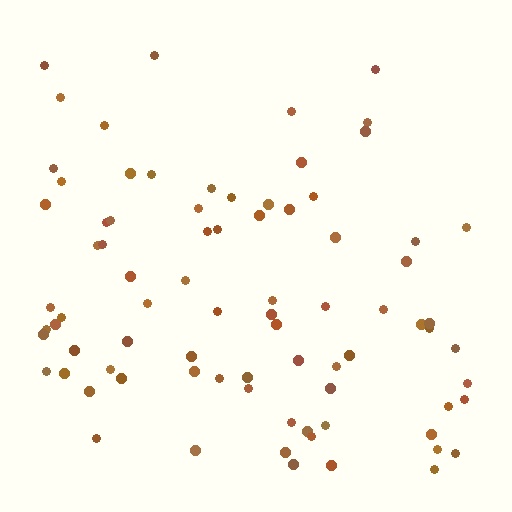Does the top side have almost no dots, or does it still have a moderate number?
Still a moderate number, just noticeably fewer than the bottom.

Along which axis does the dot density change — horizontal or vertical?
Vertical.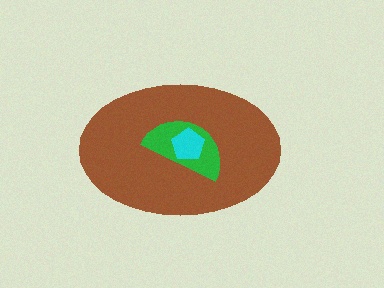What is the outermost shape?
The brown ellipse.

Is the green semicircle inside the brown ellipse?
Yes.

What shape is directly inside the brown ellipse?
The green semicircle.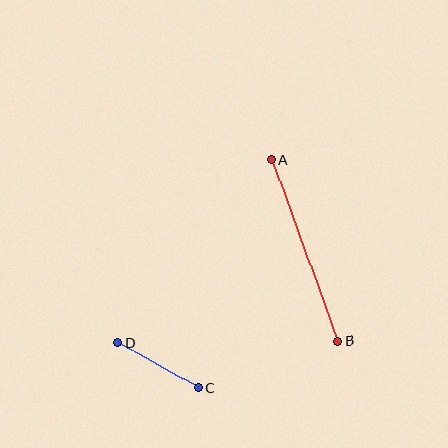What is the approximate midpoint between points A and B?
The midpoint is at approximately (305, 251) pixels.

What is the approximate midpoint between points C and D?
The midpoint is at approximately (158, 365) pixels.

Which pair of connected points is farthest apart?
Points A and B are farthest apart.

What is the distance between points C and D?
The distance is approximately 92 pixels.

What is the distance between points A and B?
The distance is approximately 193 pixels.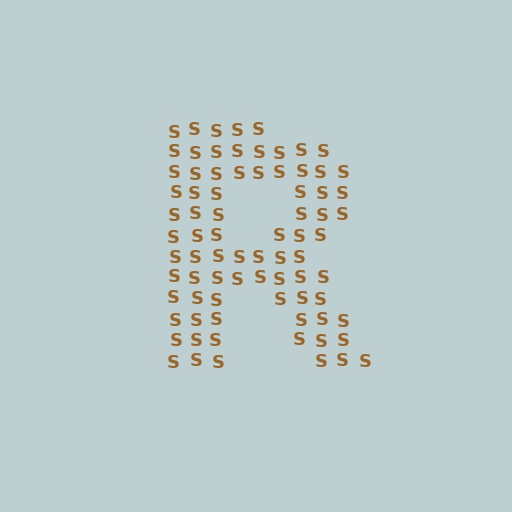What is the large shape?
The large shape is the letter R.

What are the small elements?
The small elements are letter S's.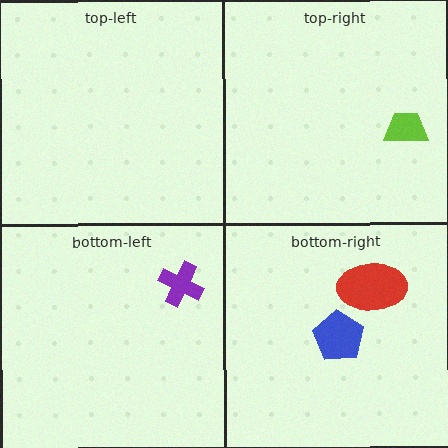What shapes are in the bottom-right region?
The blue pentagon, the red ellipse.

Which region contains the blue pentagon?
The bottom-right region.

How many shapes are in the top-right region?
1.